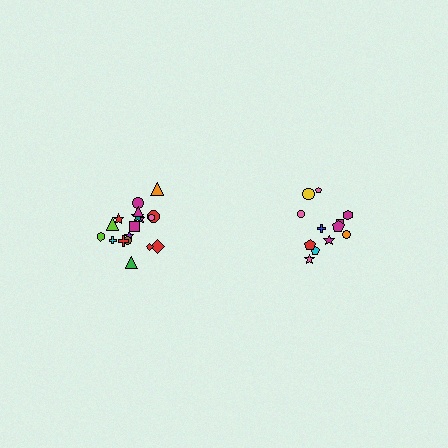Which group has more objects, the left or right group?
The left group.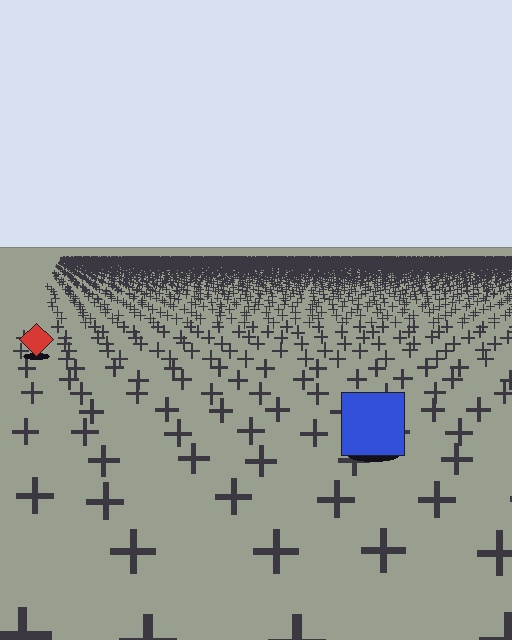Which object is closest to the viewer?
The blue square is closest. The texture marks near it are larger and more spread out.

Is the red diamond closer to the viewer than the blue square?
No. The blue square is closer — you can tell from the texture gradient: the ground texture is coarser near it.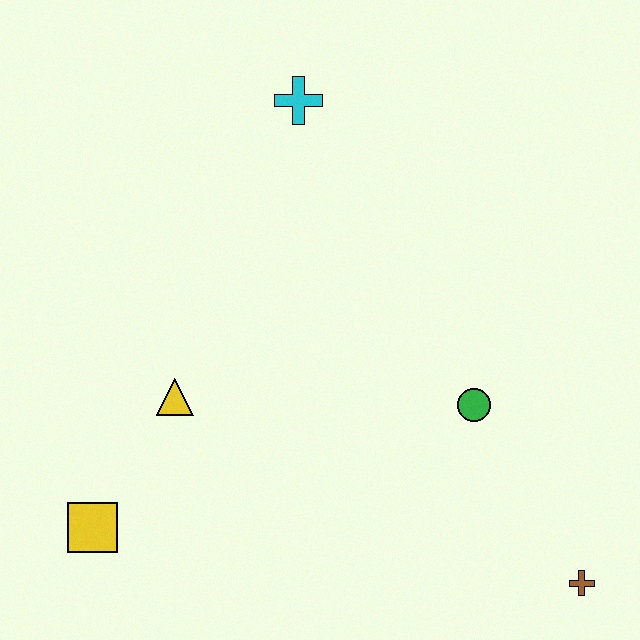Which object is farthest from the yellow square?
The brown cross is farthest from the yellow square.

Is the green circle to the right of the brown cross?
No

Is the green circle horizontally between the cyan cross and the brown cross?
Yes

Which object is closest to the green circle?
The brown cross is closest to the green circle.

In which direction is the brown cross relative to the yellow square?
The brown cross is to the right of the yellow square.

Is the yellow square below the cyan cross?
Yes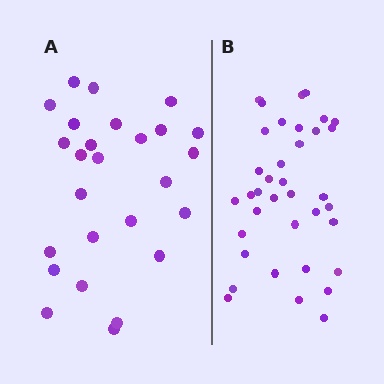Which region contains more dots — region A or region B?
Region B (the right region) has more dots.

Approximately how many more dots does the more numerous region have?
Region B has roughly 12 or so more dots than region A.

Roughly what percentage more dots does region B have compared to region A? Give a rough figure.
About 40% more.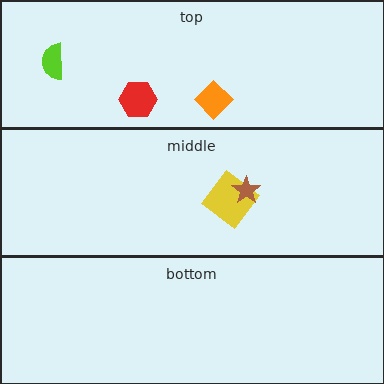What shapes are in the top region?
The lime semicircle, the red hexagon, the orange diamond.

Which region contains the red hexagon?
The top region.